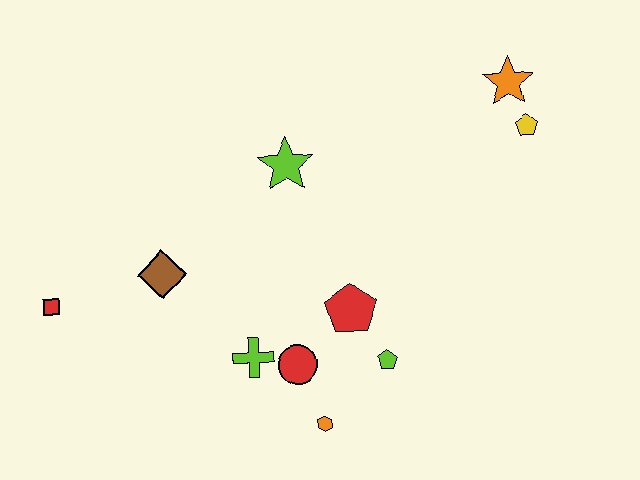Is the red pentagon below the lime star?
Yes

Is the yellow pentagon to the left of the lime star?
No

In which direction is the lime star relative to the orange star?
The lime star is to the left of the orange star.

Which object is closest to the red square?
The brown diamond is closest to the red square.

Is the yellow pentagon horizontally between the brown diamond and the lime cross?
No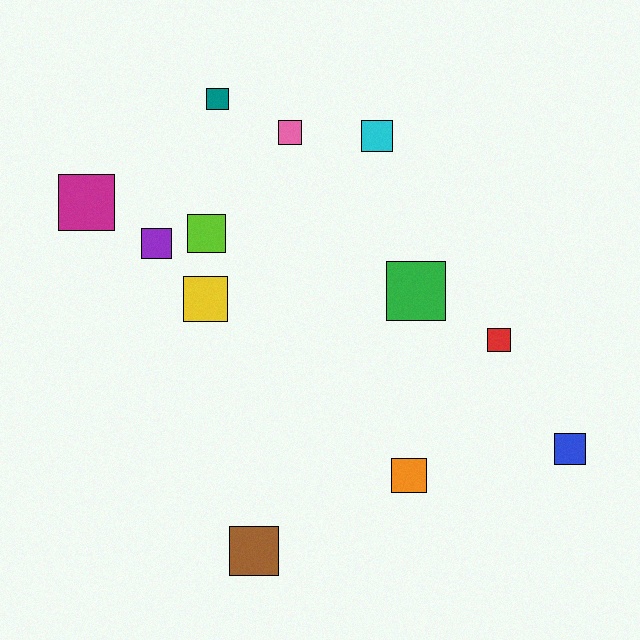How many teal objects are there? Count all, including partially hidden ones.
There is 1 teal object.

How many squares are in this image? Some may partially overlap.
There are 12 squares.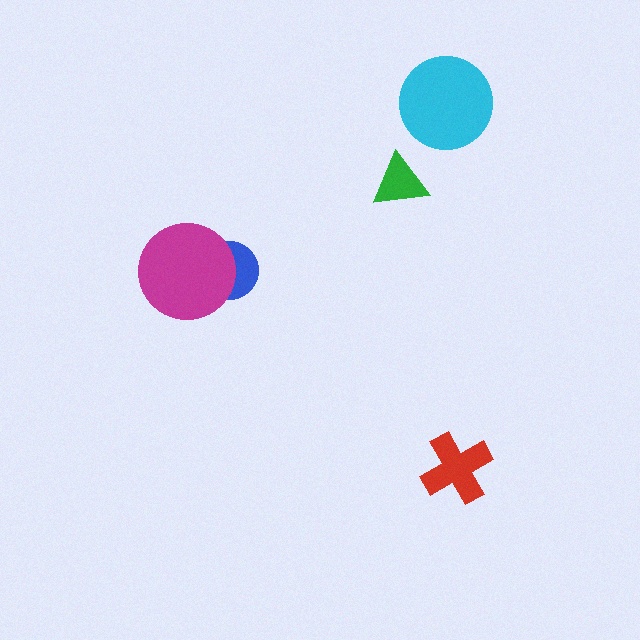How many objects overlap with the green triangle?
0 objects overlap with the green triangle.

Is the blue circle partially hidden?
Yes, it is partially covered by another shape.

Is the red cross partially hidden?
No, no other shape covers it.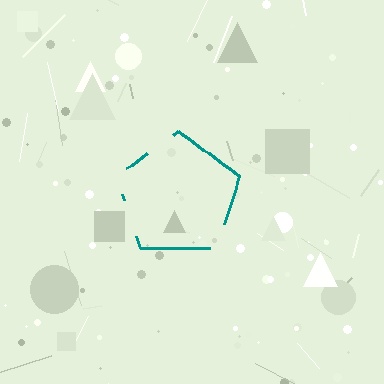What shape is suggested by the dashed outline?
The dashed outline suggests a pentagon.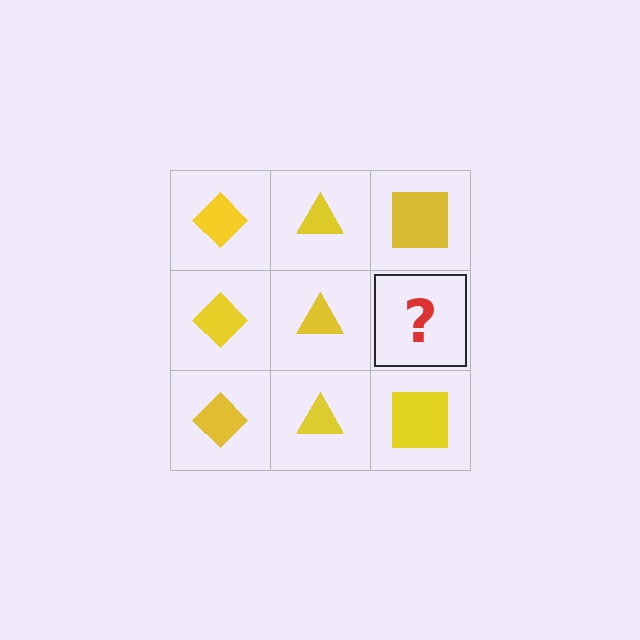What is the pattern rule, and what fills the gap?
The rule is that each column has a consistent shape. The gap should be filled with a yellow square.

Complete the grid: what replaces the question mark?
The question mark should be replaced with a yellow square.